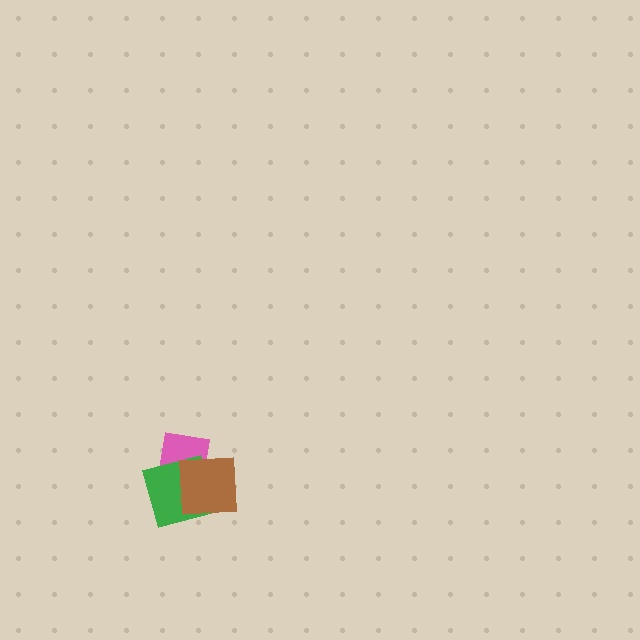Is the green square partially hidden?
Yes, it is partially covered by another shape.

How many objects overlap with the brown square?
2 objects overlap with the brown square.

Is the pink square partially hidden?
Yes, it is partially covered by another shape.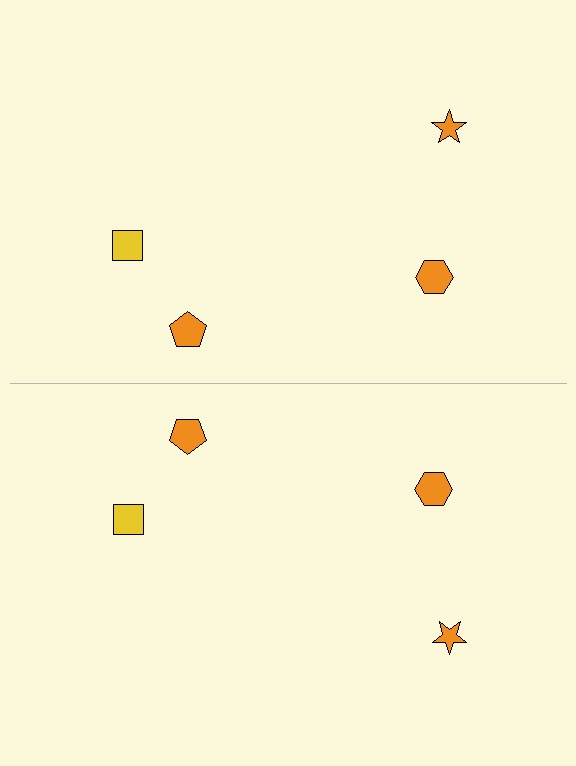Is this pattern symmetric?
Yes, this pattern has bilateral (reflection) symmetry.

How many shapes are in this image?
There are 8 shapes in this image.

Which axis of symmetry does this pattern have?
The pattern has a horizontal axis of symmetry running through the center of the image.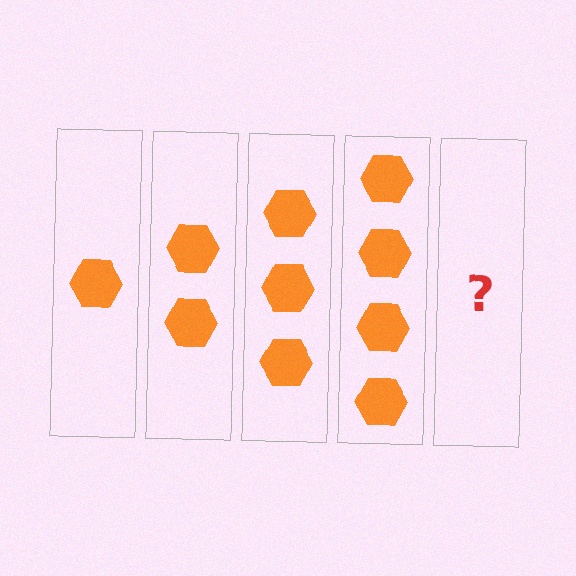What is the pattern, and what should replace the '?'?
The pattern is that each step adds one more hexagon. The '?' should be 5 hexagons.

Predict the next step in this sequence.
The next step is 5 hexagons.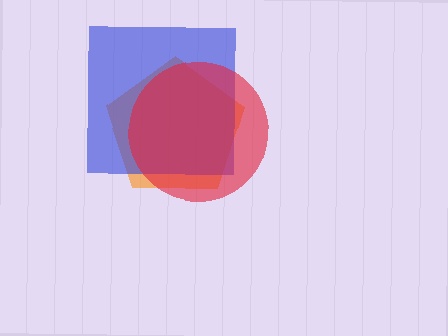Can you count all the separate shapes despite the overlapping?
Yes, there are 3 separate shapes.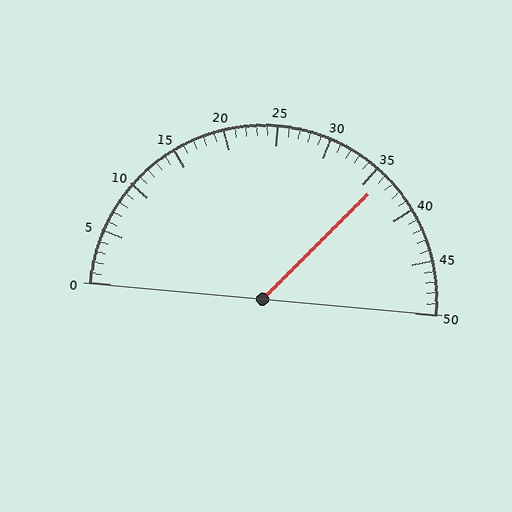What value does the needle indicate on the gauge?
The needle indicates approximately 36.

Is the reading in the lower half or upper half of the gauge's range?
The reading is in the upper half of the range (0 to 50).